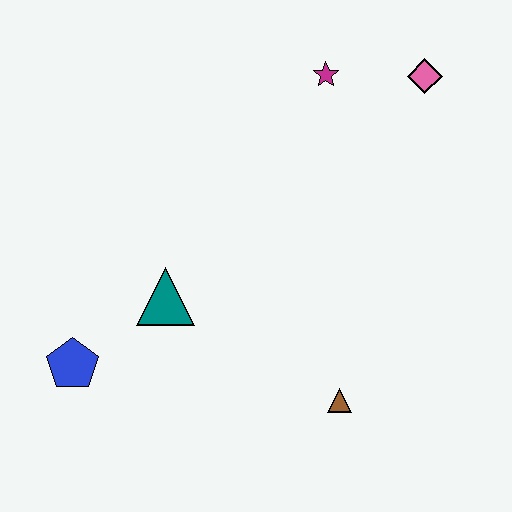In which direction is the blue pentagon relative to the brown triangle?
The blue pentagon is to the left of the brown triangle.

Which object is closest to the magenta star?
The pink diamond is closest to the magenta star.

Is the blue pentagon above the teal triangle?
No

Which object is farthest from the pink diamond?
The blue pentagon is farthest from the pink diamond.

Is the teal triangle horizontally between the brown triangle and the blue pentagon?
Yes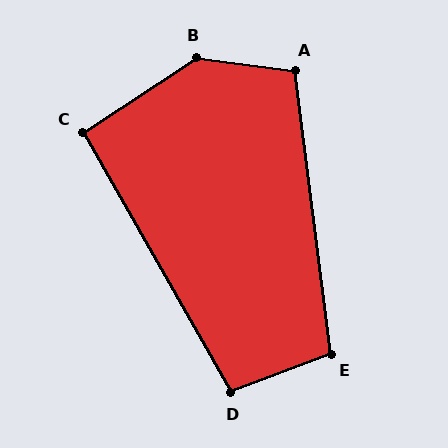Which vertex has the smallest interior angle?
C, at approximately 94 degrees.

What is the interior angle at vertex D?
Approximately 99 degrees (obtuse).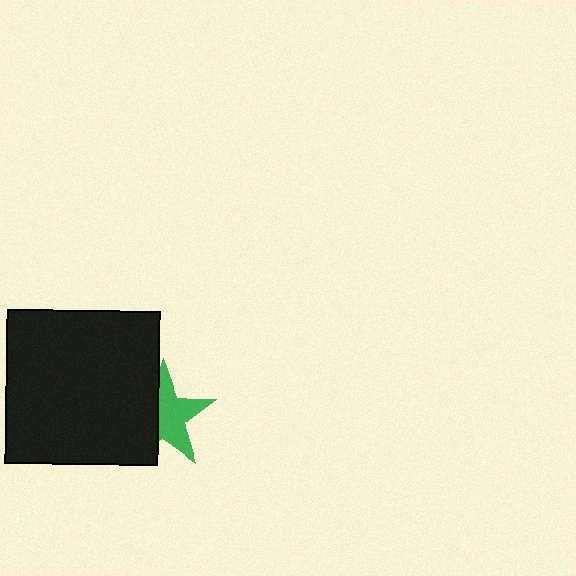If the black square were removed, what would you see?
You would see the complete green star.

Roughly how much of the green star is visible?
About half of it is visible (roughly 56%).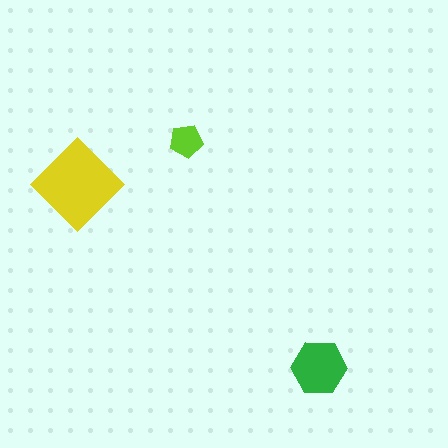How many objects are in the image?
There are 3 objects in the image.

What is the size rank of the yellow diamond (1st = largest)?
1st.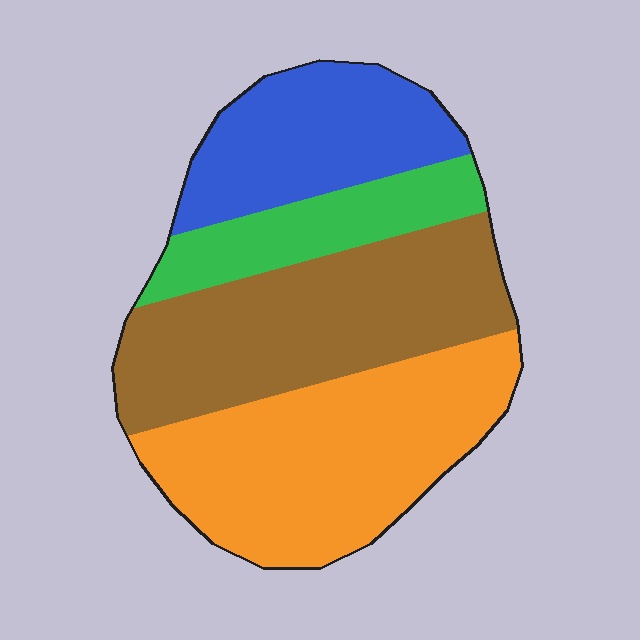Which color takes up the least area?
Green, at roughly 15%.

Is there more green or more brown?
Brown.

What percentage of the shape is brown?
Brown covers about 30% of the shape.